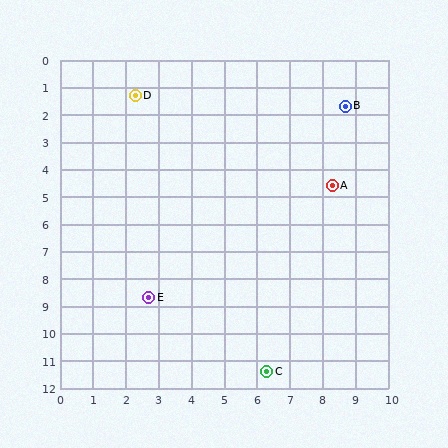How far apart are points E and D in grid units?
Points E and D are about 7.4 grid units apart.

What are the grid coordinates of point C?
Point C is at approximately (6.3, 11.4).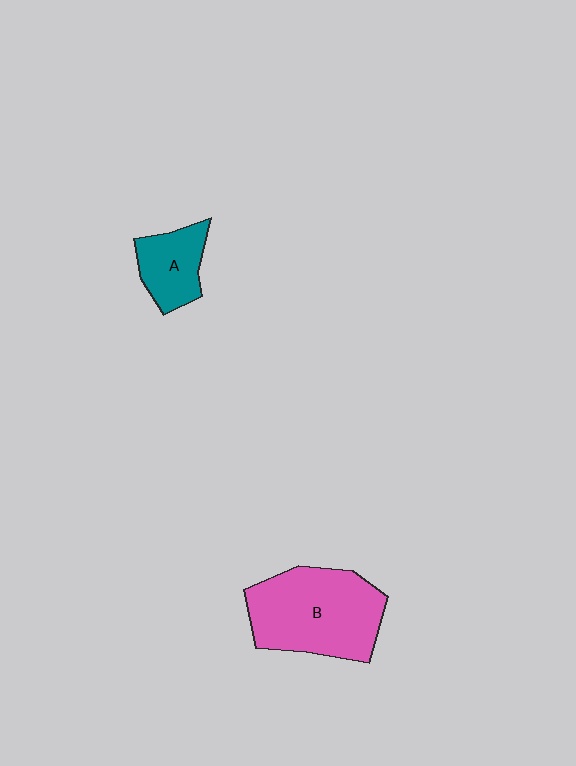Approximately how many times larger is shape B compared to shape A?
Approximately 2.3 times.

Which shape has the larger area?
Shape B (pink).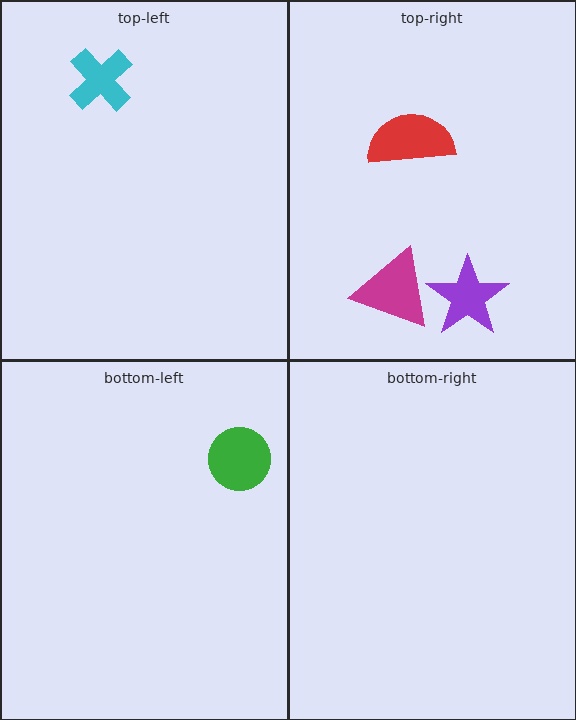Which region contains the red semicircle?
The top-right region.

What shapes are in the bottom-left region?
The green circle.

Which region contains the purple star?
The top-right region.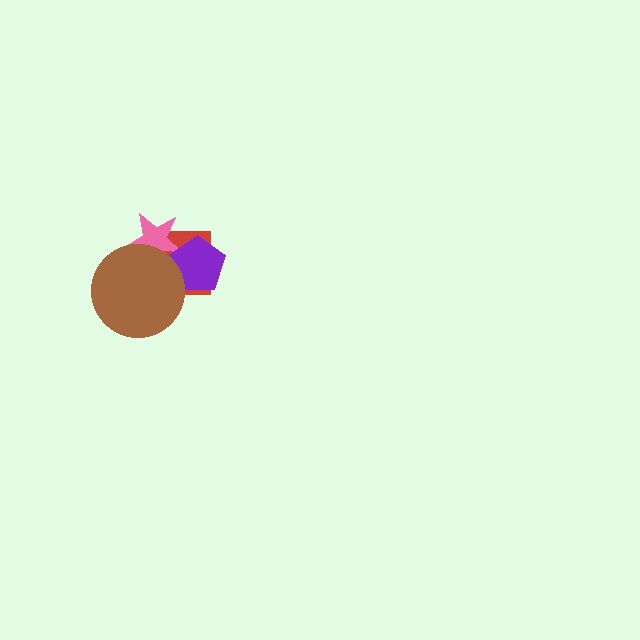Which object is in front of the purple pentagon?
The brown circle is in front of the purple pentagon.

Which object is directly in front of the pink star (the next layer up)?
The purple pentagon is directly in front of the pink star.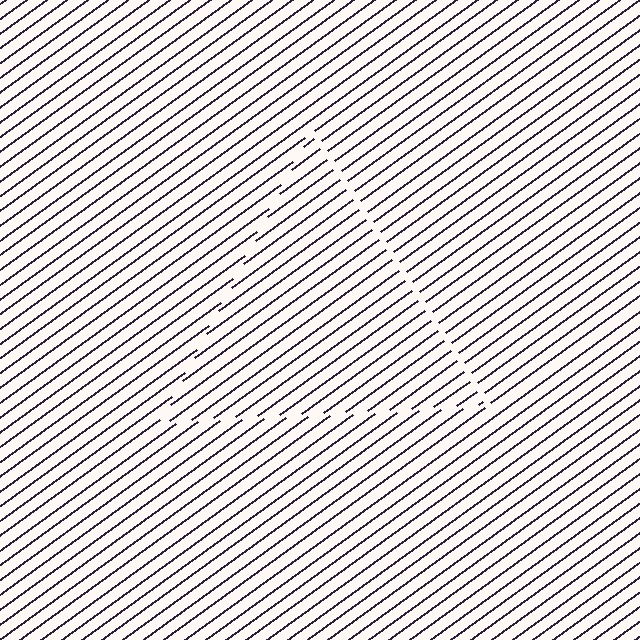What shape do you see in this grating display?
An illusory triangle. The interior of the shape contains the same grating, shifted by half a period — the contour is defined by the phase discontinuity where line-ends from the inner and outer gratings abut.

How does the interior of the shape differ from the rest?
The interior of the shape contains the same grating, shifted by half a period — the contour is defined by the phase discontinuity where line-ends from the inner and outer gratings abut.